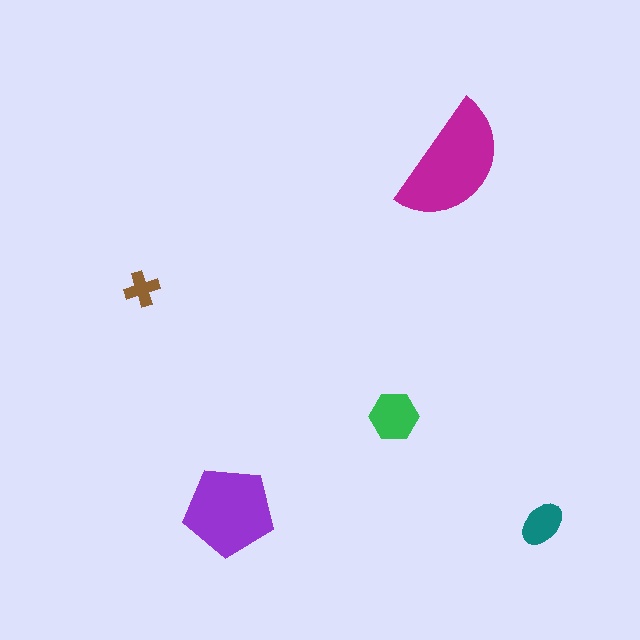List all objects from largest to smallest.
The magenta semicircle, the purple pentagon, the green hexagon, the teal ellipse, the brown cross.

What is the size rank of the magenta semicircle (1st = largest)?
1st.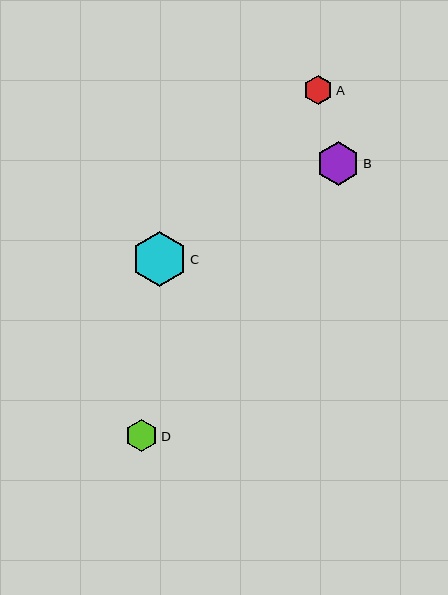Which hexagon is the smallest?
Hexagon A is the smallest with a size of approximately 29 pixels.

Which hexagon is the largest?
Hexagon C is the largest with a size of approximately 55 pixels.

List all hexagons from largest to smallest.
From largest to smallest: C, B, D, A.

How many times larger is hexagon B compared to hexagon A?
Hexagon B is approximately 1.5 times the size of hexagon A.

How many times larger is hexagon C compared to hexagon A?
Hexagon C is approximately 1.9 times the size of hexagon A.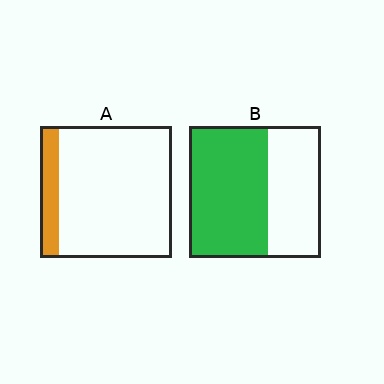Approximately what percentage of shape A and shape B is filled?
A is approximately 15% and B is approximately 60%.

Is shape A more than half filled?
No.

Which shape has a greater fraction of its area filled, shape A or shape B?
Shape B.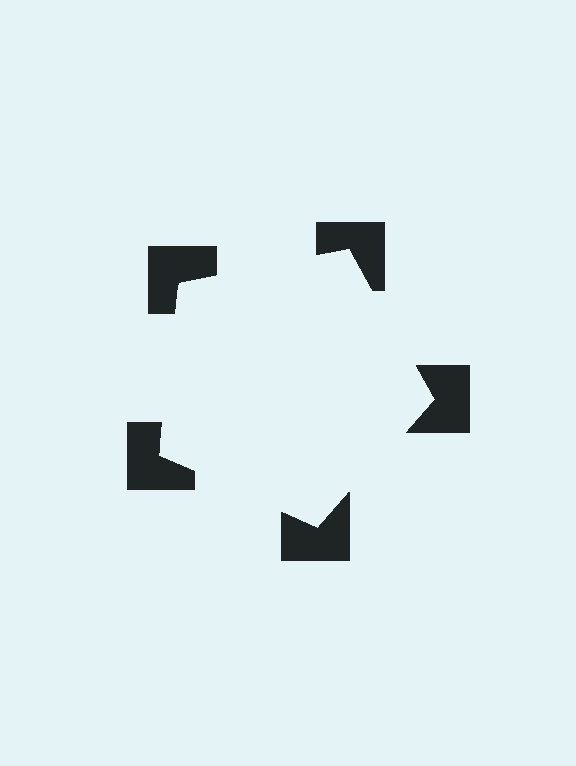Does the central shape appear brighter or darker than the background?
It typically appears slightly brighter than the background, even though no actual brightness change is drawn.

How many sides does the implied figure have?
5 sides.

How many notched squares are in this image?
There are 5 — one at each vertex of the illusory pentagon.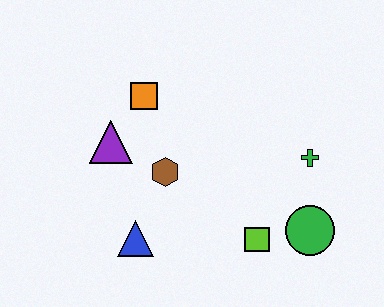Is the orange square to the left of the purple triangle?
No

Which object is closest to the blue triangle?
The brown hexagon is closest to the blue triangle.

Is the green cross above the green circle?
Yes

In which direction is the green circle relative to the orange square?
The green circle is to the right of the orange square.